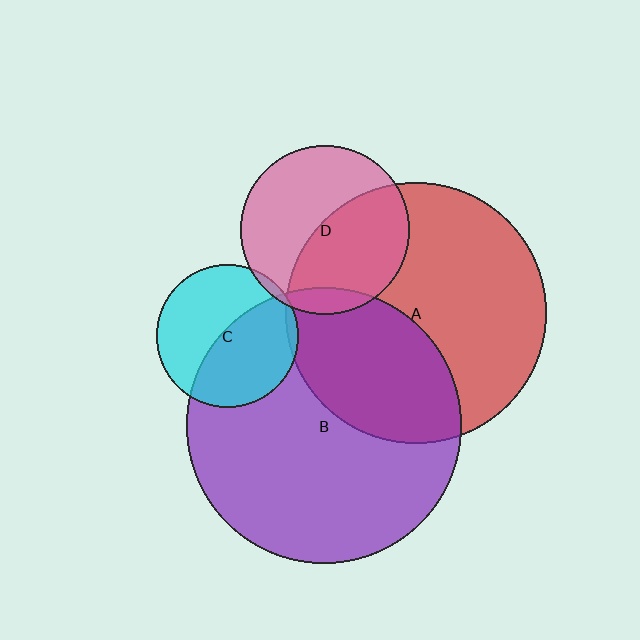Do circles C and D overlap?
Yes.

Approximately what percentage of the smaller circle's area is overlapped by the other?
Approximately 5%.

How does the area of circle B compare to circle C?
Approximately 3.7 times.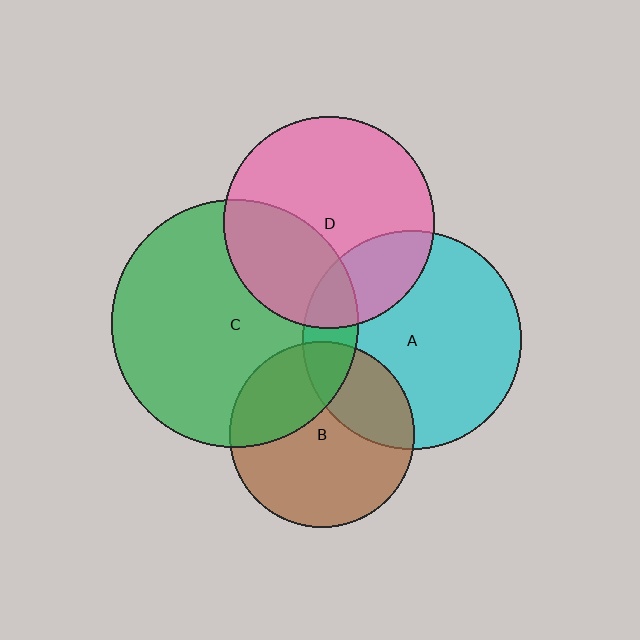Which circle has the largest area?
Circle C (green).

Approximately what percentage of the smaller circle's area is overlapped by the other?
Approximately 25%.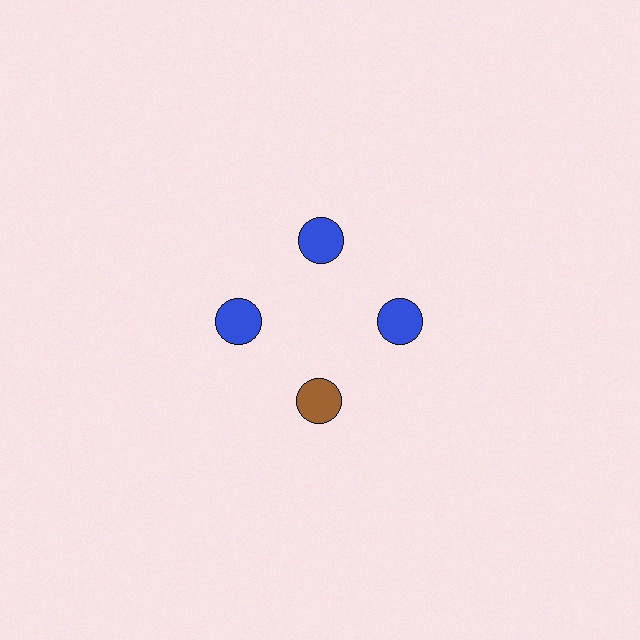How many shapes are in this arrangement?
There are 4 shapes arranged in a ring pattern.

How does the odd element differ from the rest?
It has a different color: brown instead of blue.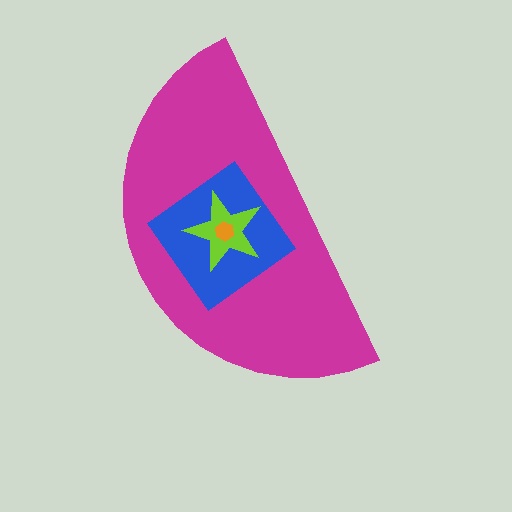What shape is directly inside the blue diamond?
The lime star.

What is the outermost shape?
The magenta semicircle.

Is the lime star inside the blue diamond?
Yes.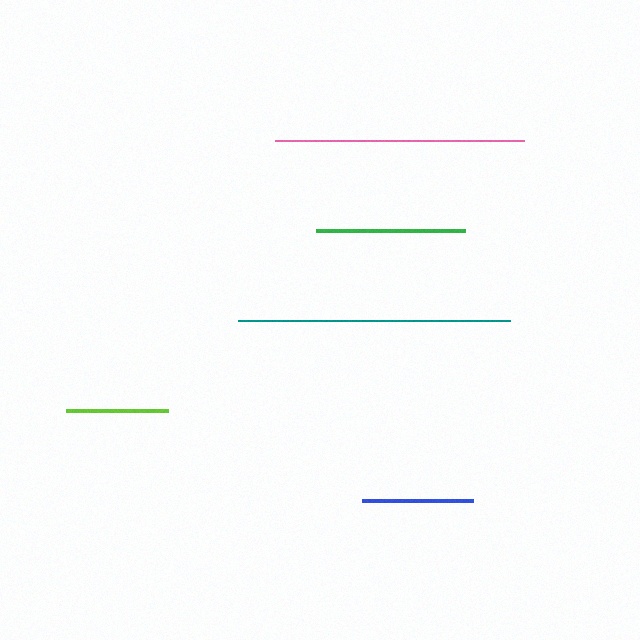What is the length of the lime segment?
The lime segment is approximately 102 pixels long.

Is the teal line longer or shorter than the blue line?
The teal line is longer than the blue line.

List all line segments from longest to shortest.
From longest to shortest: teal, pink, green, blue, lime.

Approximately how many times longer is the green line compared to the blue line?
The green line is approximately 1.3 times the length of the blue line.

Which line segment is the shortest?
The lime line is the shortest at approximately 102 pixels.